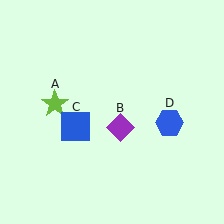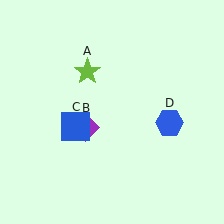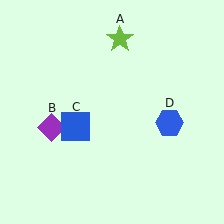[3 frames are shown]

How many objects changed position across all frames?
2 objects changed position: lime star (object A), purple diamond (object B).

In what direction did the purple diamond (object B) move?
The purple diamond (object B) moved left.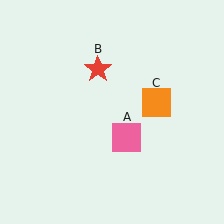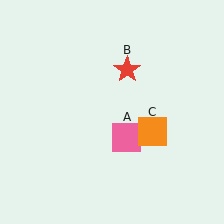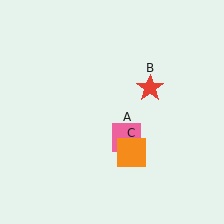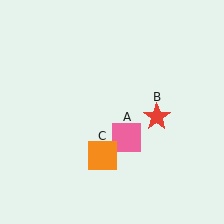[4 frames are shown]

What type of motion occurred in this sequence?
The red star (object B), orange square (object C) rotated clockwise around the center of the scene.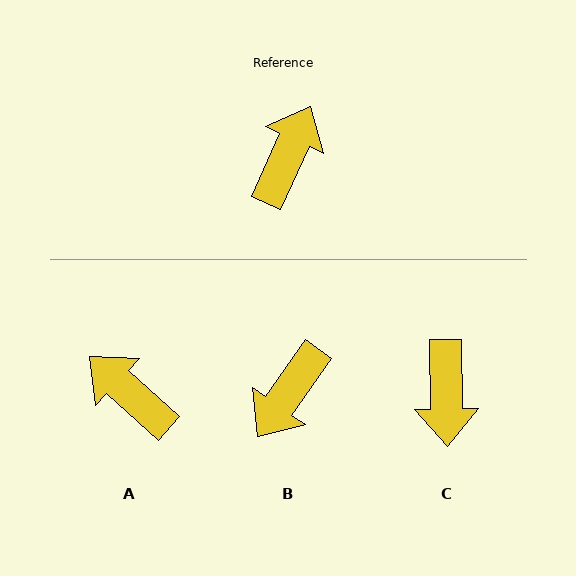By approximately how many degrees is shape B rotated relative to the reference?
Approximately 169 degrees counter-clockwise.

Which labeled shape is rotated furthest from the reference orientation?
B, about 169 degrees away.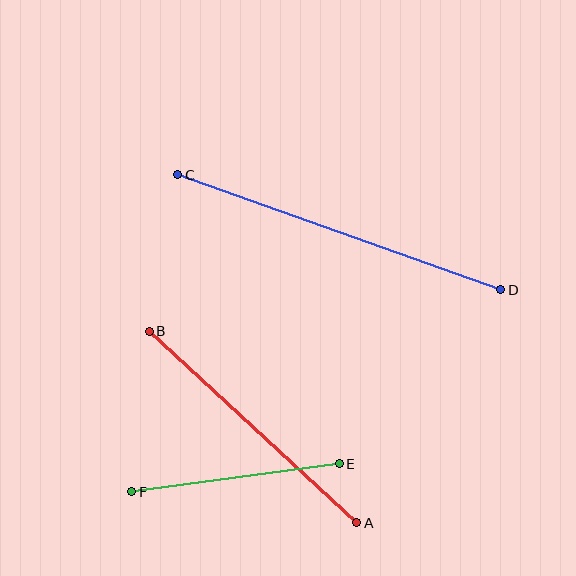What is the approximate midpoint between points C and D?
The midpoint is at approximately (339, 232) pixels.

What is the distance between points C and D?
The distance is approximately 343 pixels.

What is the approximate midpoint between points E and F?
The midpoint is at approximately (235, 478) pixels.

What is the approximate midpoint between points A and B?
The midpoint is at approximately (253, 427) pixels.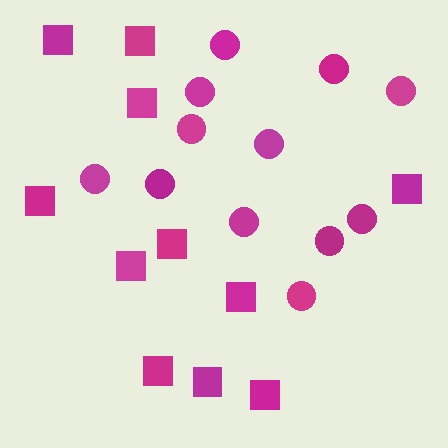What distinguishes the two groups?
There are 2 groups: one group of squares (11) and one group of circles (12).